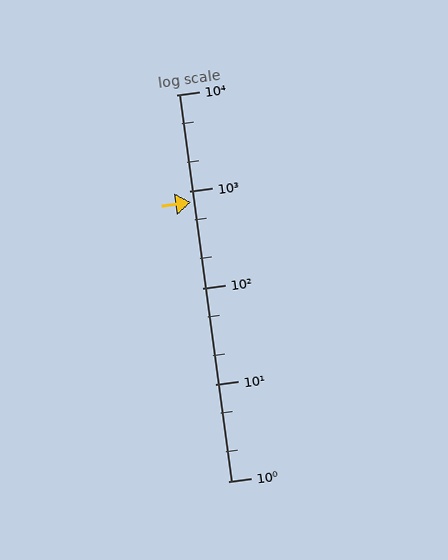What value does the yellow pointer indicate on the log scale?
The pointer indicates approximately 770.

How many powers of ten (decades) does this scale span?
The scale spans 4 decades, from 1 to 10000.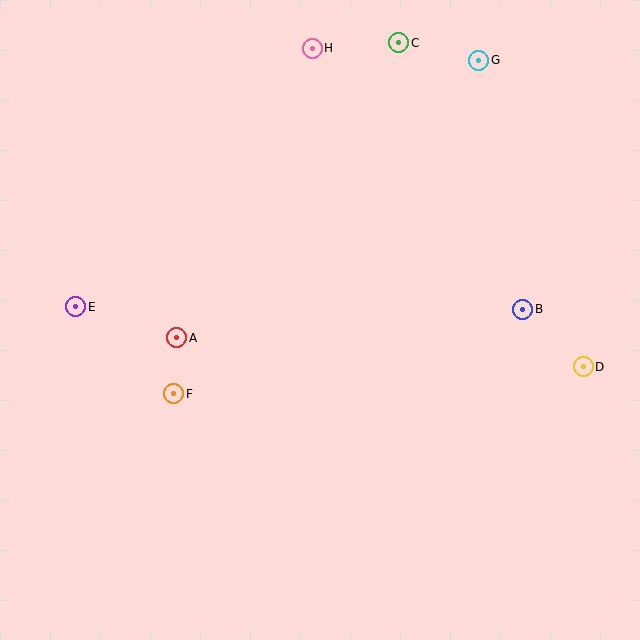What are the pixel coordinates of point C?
Point C is at (399, 43).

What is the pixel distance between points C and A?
The distance between C and A is 369 pixels.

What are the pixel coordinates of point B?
Point B is at (523, 309).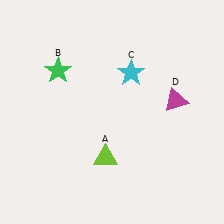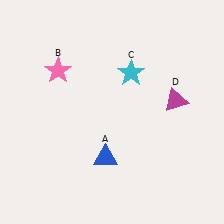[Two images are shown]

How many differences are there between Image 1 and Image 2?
There are 2 differences between the two images.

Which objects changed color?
A changed from lime to blue. B changed from green to pink.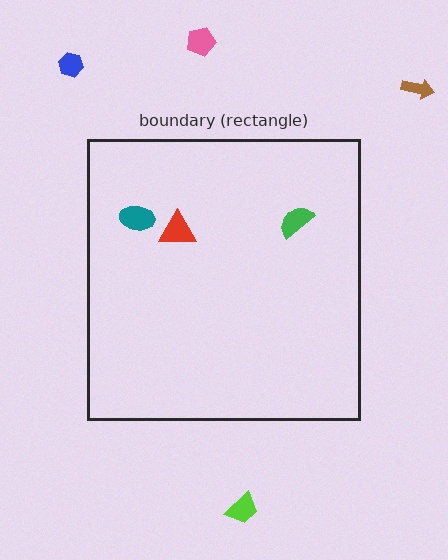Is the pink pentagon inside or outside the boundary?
Outside.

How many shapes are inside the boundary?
3 inside, 4 outside.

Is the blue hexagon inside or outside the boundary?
Outside.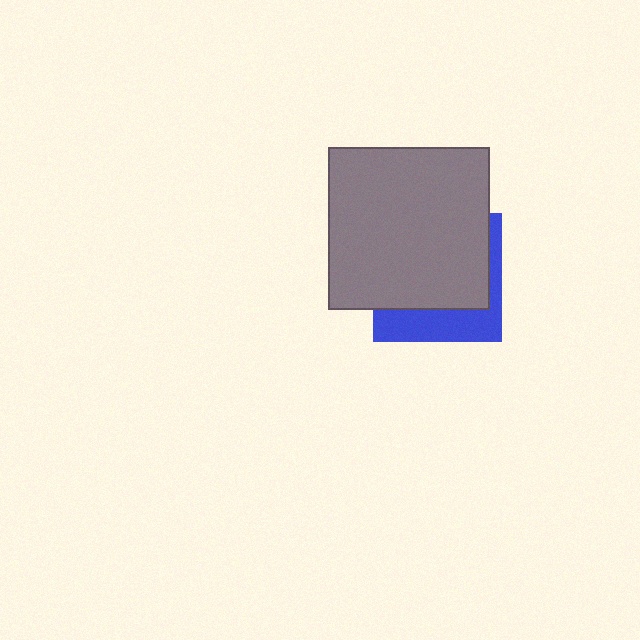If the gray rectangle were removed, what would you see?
You would see the complete blue square.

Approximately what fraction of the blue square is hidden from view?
Roughly 68% of the blue square is hidden behind the gray rectangle.